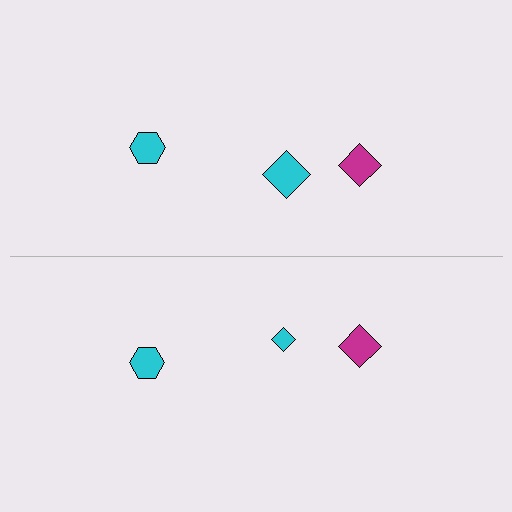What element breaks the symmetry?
The cyan diamond on the bottom side has a different size than its mirror counterpart.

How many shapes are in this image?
There are 6 shapes in this image.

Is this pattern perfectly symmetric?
No, the pattern is not perfectly symmetric. The cyan diamond on the bottom side has a different size than its mirror counterpart.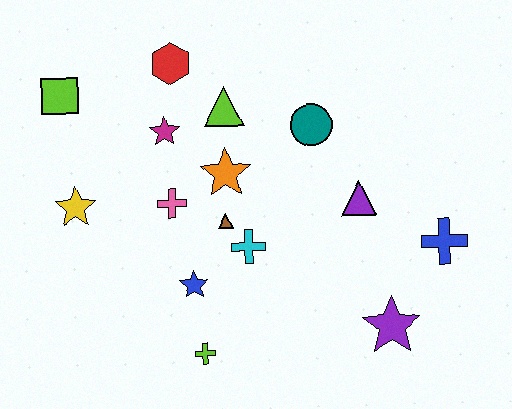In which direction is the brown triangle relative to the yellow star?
The brown triangle is to the right of the yellow star.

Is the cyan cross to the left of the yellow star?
No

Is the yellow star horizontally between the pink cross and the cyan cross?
No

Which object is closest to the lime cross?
The blue star is closest to the lime cross.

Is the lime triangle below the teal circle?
No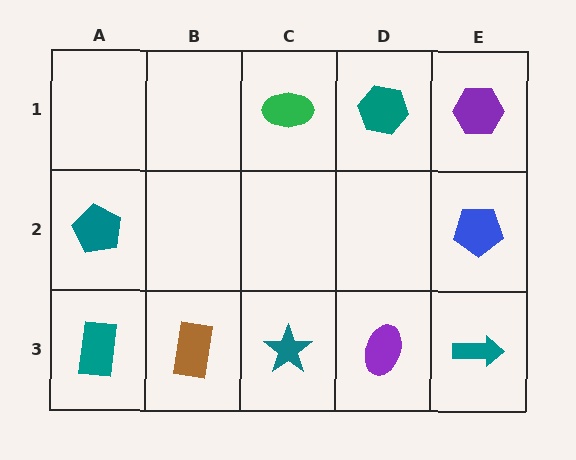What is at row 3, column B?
A brown rectangle.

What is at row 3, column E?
A teal arrow.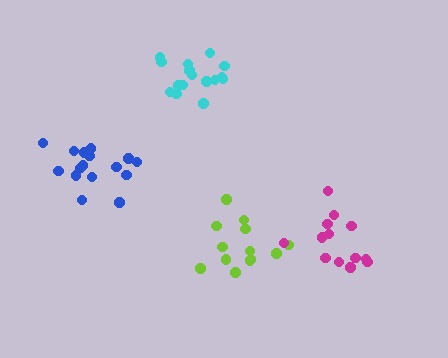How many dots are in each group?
Group 1: 16 dots, Group 2: 13 dots, Group 3: 13 dots, Group 4: 16 dots (58 total).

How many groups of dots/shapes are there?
There are 4 groups.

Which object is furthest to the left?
The blue cluster is leftmost.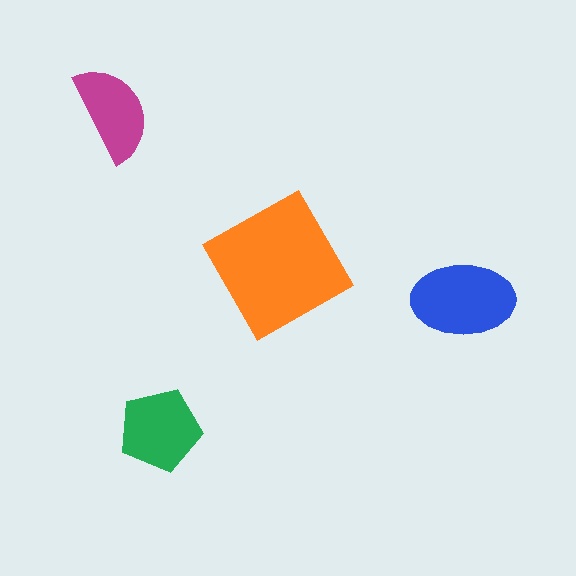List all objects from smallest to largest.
The magenta semicircle, the green pentagon, the blue ellipse, the orange square.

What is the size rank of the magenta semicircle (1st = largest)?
4th.